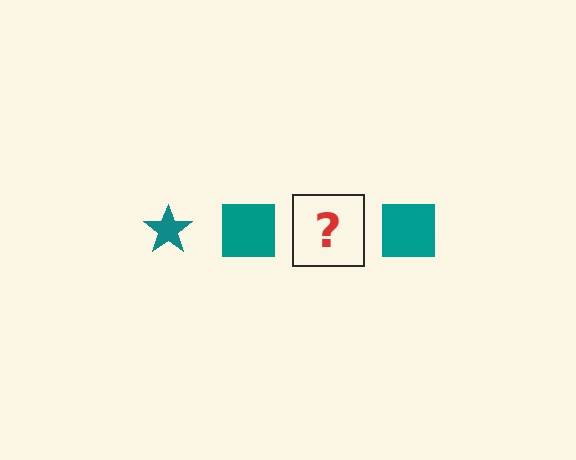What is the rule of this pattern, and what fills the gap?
The rule is that the pattern cycles through star, square shapes in teal. The gap should be filled with a teal star.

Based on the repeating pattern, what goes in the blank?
The blank should be a teal star.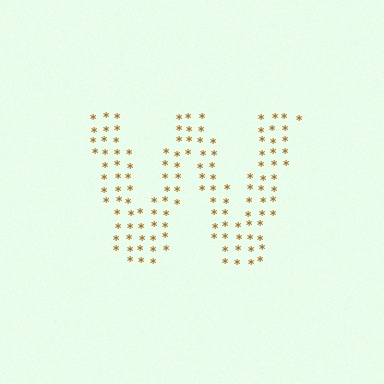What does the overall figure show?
The overall figure shows the letter W.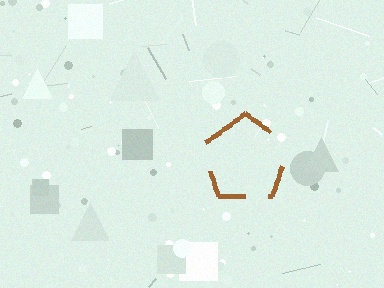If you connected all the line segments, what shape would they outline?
They would outline a pentagon.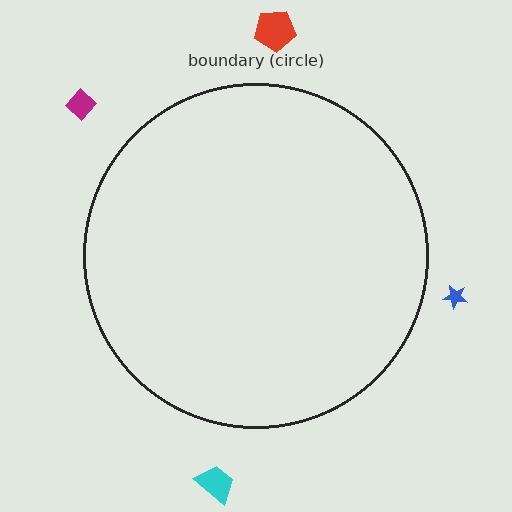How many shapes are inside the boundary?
0 inside, 4 outside.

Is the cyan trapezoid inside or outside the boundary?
Outside.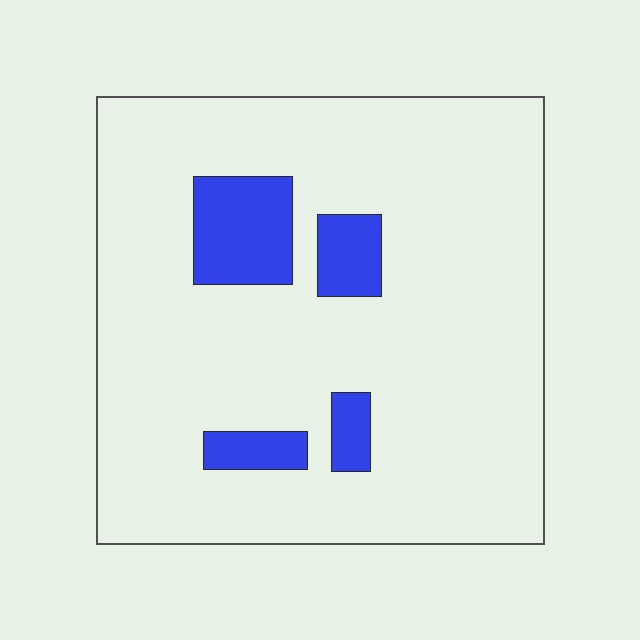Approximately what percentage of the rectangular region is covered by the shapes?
Approximately 10%.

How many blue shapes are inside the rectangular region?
4.